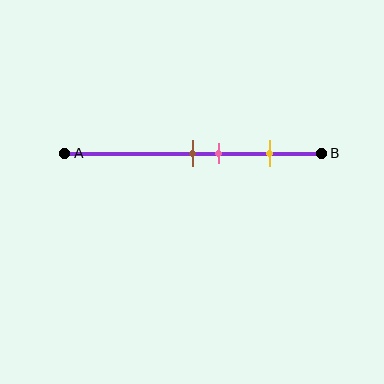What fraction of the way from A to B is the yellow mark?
The yellow mark is approximately 80% (0.8) of the way from A to B.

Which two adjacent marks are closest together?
The brown and pink marks are the closest adjacent pair.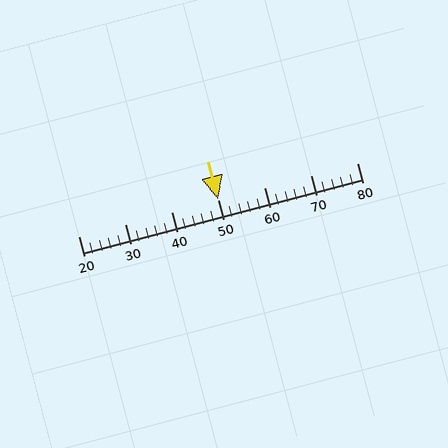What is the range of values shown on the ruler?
The ruler shows values from 20 to 80.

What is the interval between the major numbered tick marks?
The major tick marks are spaced 10 units apart.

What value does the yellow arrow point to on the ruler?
The yellow arrow points to approximately 50.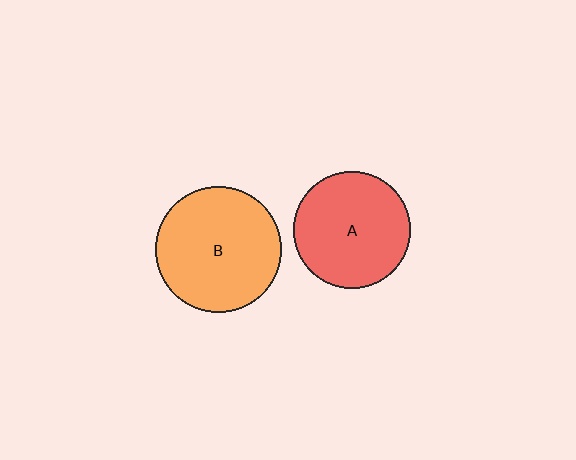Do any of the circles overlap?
No, none of the circles overlap.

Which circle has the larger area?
Circle B (orange).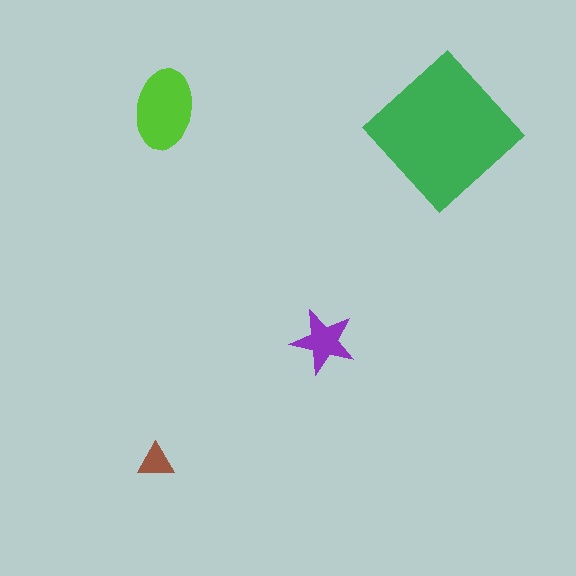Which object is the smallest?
The brown triangle.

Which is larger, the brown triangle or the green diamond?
The green diamond.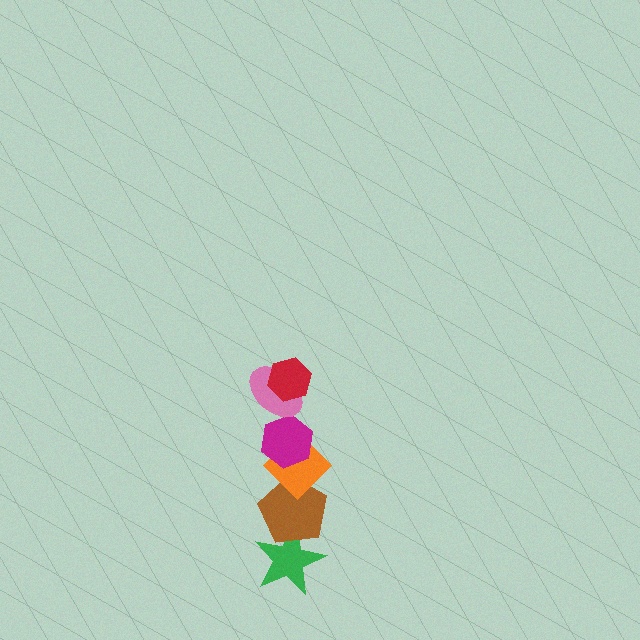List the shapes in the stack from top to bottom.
From top to bottom: the red hexagon, the pink ellipse, the magenta hexagon, the orange diamond, the brown pentagon, the green star.